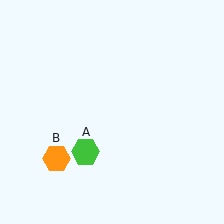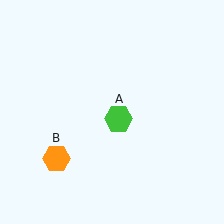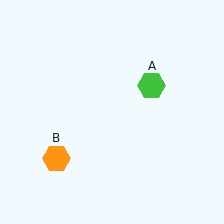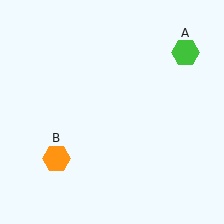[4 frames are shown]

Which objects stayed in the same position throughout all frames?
Orange hexagon (object B) remained stationary.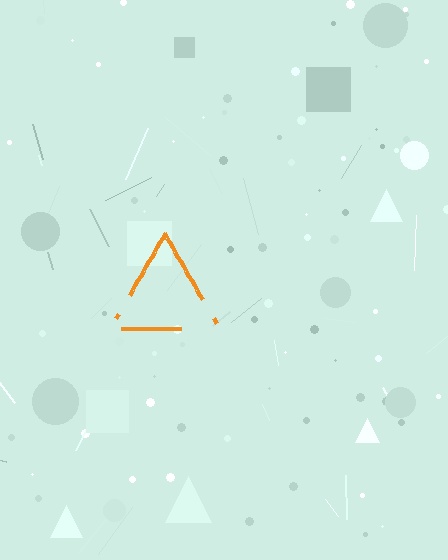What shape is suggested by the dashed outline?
The dashed outline suggests a triangle.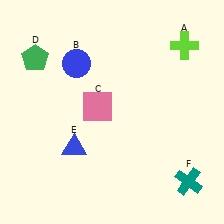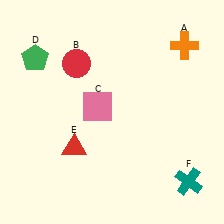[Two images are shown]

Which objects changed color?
A changed from lime to orange. B changed from blue to red. E changed from blue to red.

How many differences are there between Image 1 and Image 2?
There are 3 differences between the two images.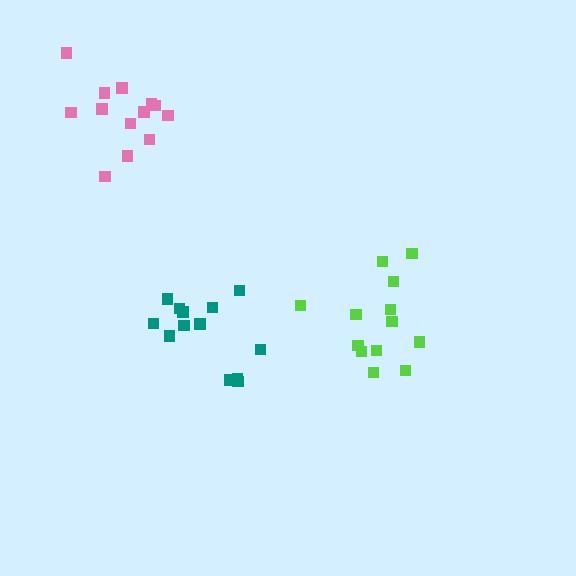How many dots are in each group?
Group 1: 13 dots, Group 2: 13 dots, Group 3: 13 dots (39 total).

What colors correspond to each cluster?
The clusters are colored: pink, lime, teal.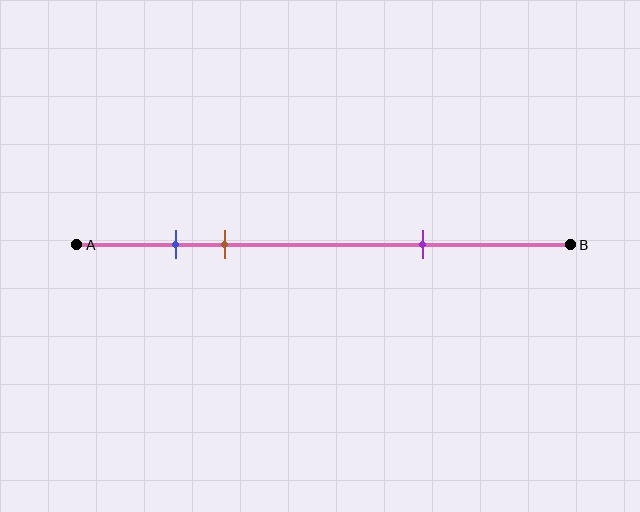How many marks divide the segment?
There are 3 marks dividing the segment.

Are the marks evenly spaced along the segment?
No, the marks are not evenly spaced.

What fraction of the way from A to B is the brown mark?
The brown mark is approximately 30% (0.3) of the way from A to B.